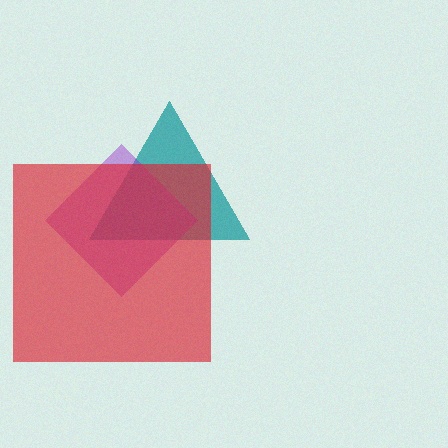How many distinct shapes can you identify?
There are 3 distinct shapes: a teal triangle, a purple diamond, a red square.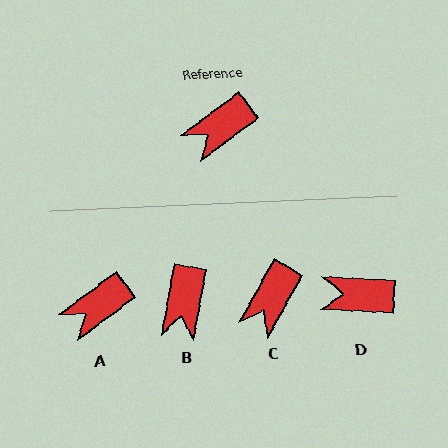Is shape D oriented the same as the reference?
No, it is off by about 39 degrees.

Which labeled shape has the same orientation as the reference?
A.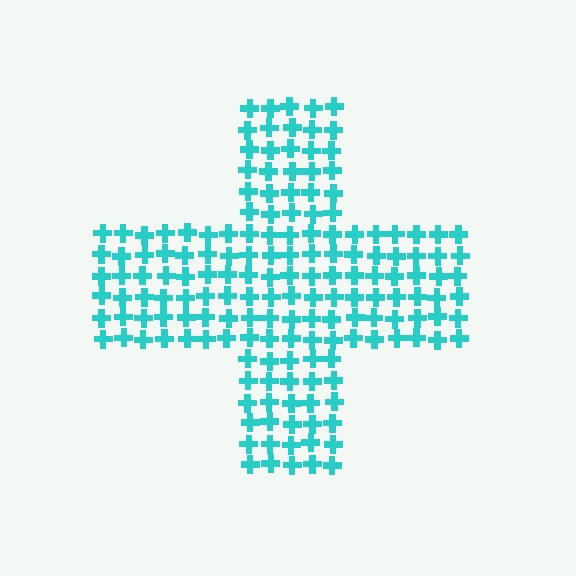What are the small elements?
The small elements are crosses.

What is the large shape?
The large shape is a cross.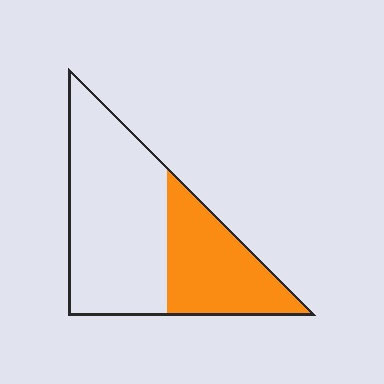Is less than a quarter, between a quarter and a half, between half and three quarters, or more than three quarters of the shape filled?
Between a quarter and a half.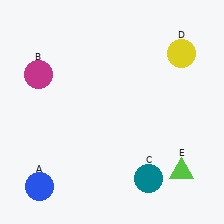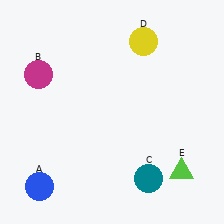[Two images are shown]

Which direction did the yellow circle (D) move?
The yellow circle (D) moved left.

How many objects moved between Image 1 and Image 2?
1 object moved between the two images.